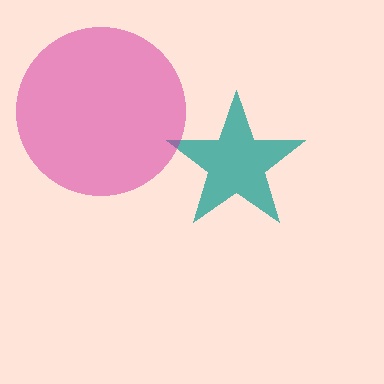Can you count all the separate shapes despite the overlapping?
Yes, there are 2 separate shapes.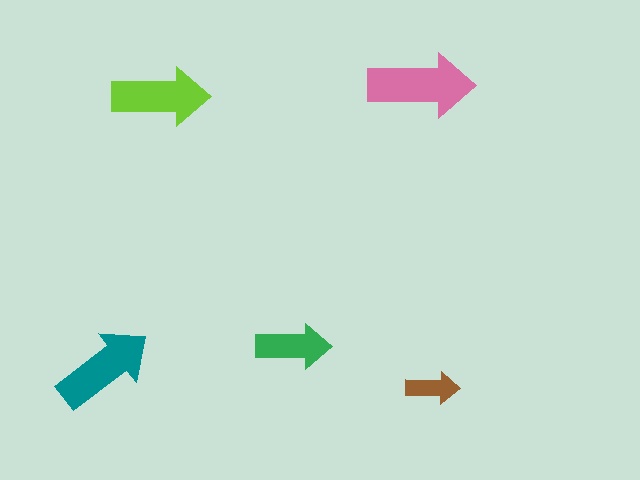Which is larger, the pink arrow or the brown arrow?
The pink one.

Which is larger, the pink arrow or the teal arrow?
The pink one.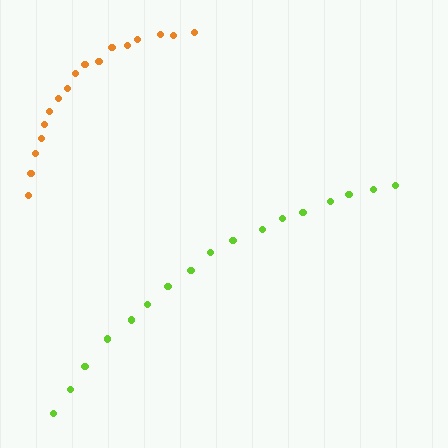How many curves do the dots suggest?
There are 2 distinct paths.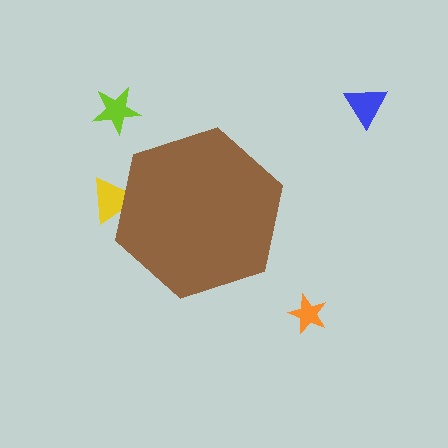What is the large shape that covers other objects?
A brown hexagon.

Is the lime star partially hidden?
No, the lime star is fully visible.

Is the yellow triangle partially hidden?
Yes, the yellow triangle is partially hidden behind the brown hexagon.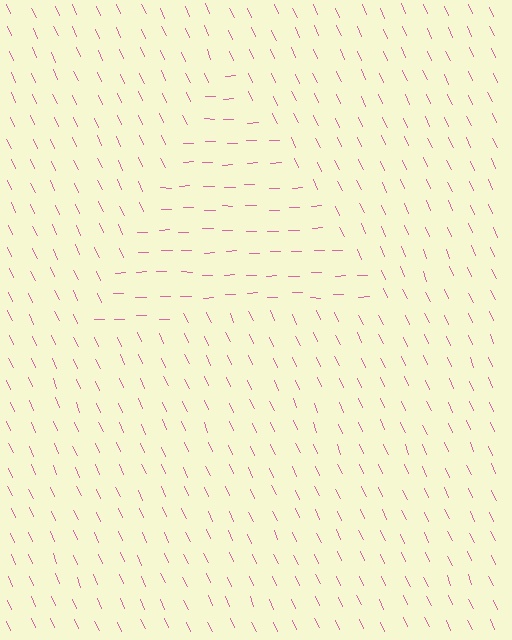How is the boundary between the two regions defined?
The boundary is defined purely by a change in line orientation (approximately 67 degrees difference). All lines are the same color and thickness.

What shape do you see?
I see a triangle.